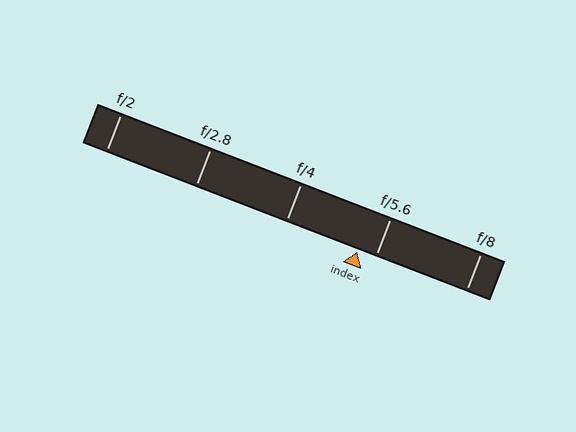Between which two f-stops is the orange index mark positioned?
The index mark is between f/4 and f/5.6.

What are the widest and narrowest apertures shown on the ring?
The widest aperture shown is f/2 and the narrowest is f/8.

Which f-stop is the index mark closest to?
The index mark is closest to f/5.6.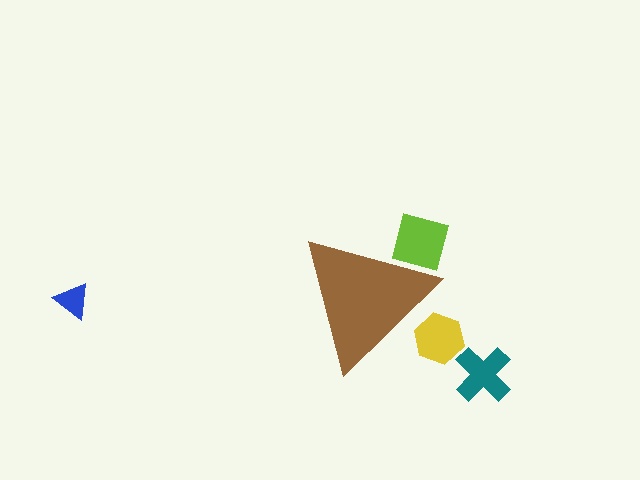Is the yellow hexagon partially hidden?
Yes, the yellow hexagon is partially hidden behind the brown triangle.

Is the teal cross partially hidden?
No, the teal cross is fully visible.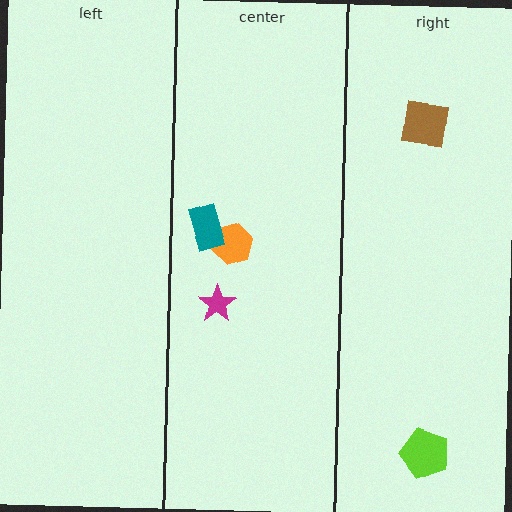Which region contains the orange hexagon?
The center region.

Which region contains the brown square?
The right region.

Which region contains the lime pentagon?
The right region.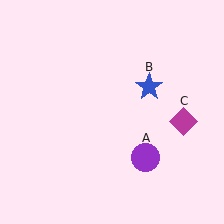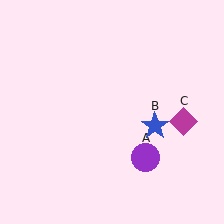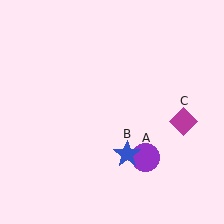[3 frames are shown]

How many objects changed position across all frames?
1 object changed position: blue star (object B).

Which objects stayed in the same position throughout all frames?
Purple circle (object A) and magenta diamond (object C) remained stationary.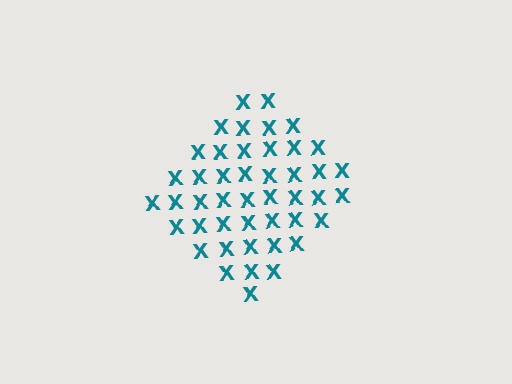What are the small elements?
The small elements are letter X's.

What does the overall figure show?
The overall figure shows a diamond.